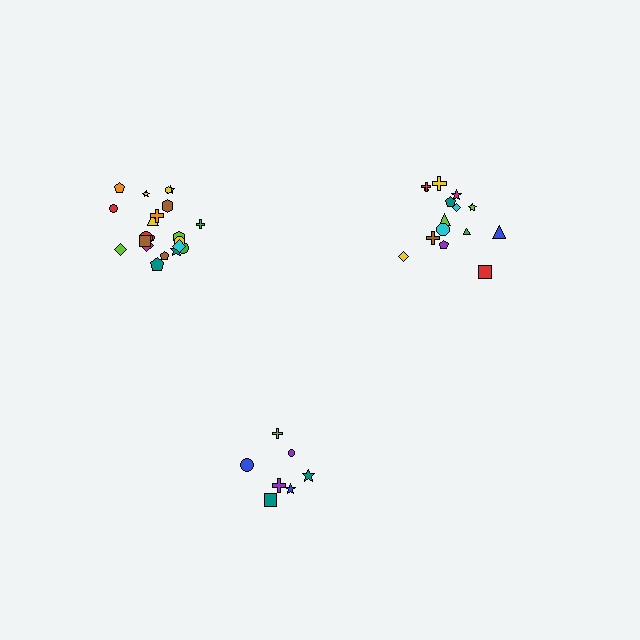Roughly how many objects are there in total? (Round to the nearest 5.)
Roughly 45 objects in total.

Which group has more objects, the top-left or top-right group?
The top-left group.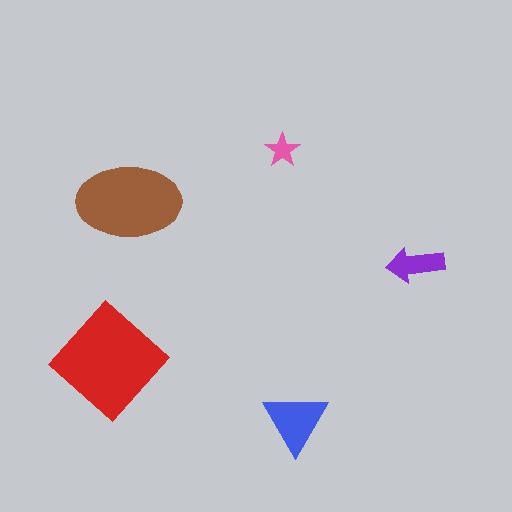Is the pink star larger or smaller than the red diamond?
Smaller.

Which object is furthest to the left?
The red diamond is leftmost.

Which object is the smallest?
The pink star.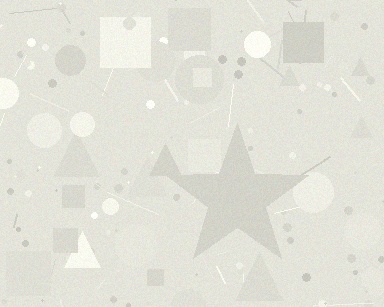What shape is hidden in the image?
A star is hidden in the image.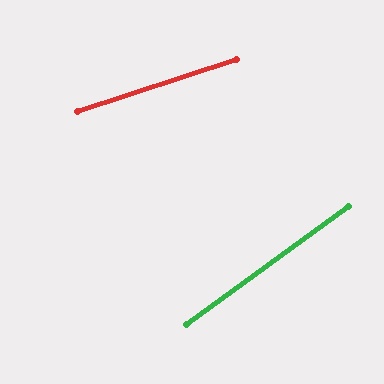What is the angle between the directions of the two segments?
Approximately 18 degrees.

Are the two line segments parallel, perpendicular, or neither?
Neither parallel nor perpendicular — they differ by about 18°.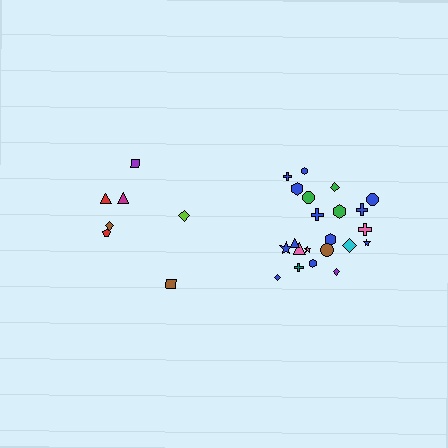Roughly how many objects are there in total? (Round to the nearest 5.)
Roughly 30 objects in total.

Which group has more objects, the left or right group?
The right group.